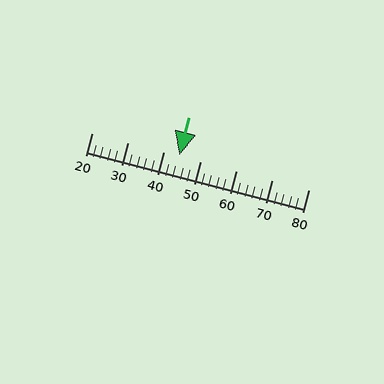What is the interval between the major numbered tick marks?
The major tick marks are spaced 10 units apart.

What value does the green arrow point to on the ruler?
The green arrow points to approximately 44.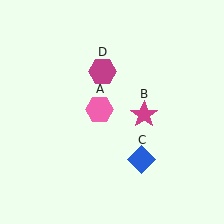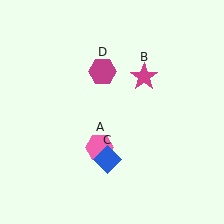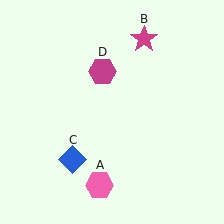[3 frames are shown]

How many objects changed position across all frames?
3 objects changed position: pink hexagon (object A), magenta star (object B), blue diamond (object C).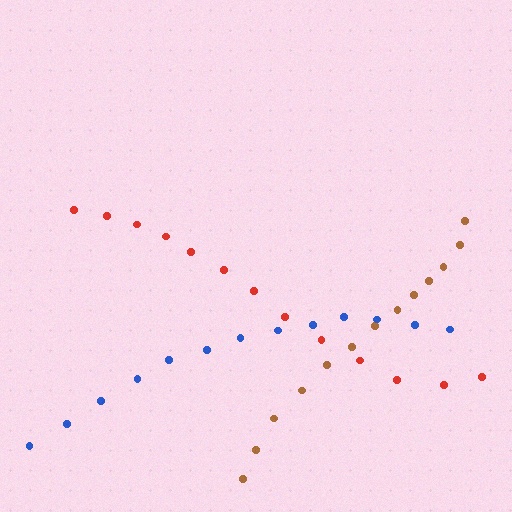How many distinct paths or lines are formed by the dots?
There are 3 distinct paths.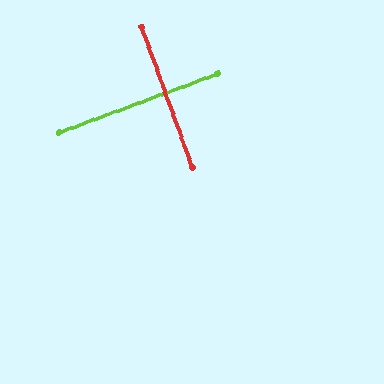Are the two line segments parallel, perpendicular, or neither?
Perpendicular — they meet at approximately 89°.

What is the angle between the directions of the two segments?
Approximately 89 degrees.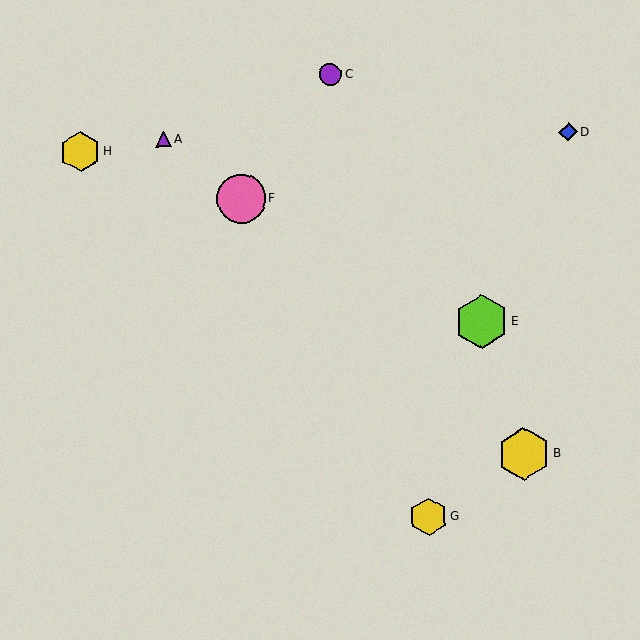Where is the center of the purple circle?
The center of the purple circle is at (330, 74).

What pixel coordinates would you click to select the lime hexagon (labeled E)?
Click at (482, 322) to select the lime hexagon E.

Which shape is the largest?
The lime hexagon (labeled E) is the largest.